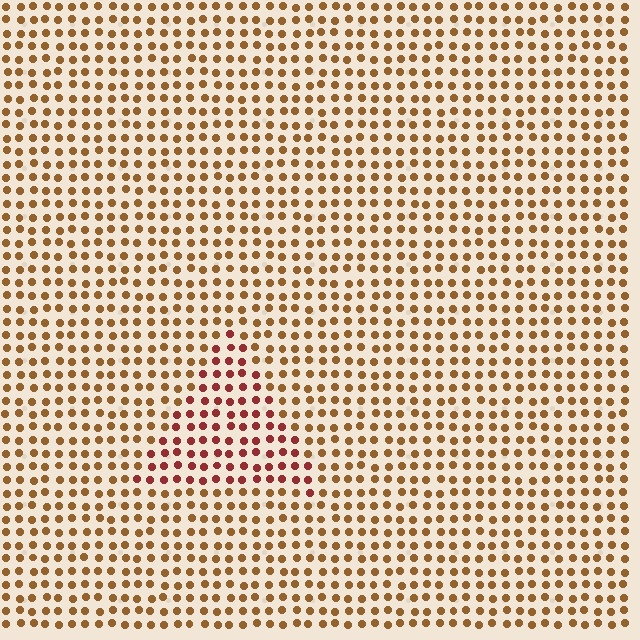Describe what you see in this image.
The image is filled with small brown elements in a uniform arrangement. A triangle-shaped region is visible where the elements are tinted to a slightly different hue, forming a subtle color boundary.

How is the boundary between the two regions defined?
The boundary is defined purely by a slight shift in hue (about 33 degrees). Spacing, size, and orientation are identical on both sides.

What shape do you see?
I see a triangle.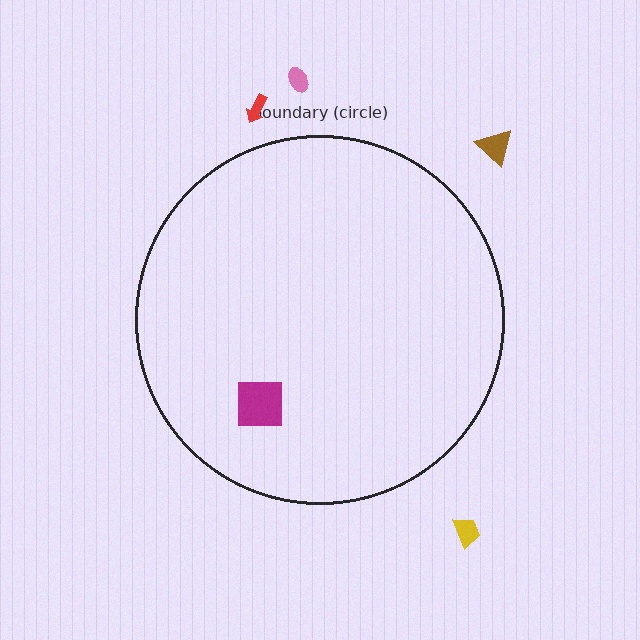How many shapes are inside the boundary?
1 inside, 4 outside.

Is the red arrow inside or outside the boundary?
Outside.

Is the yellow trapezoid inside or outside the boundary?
Outside.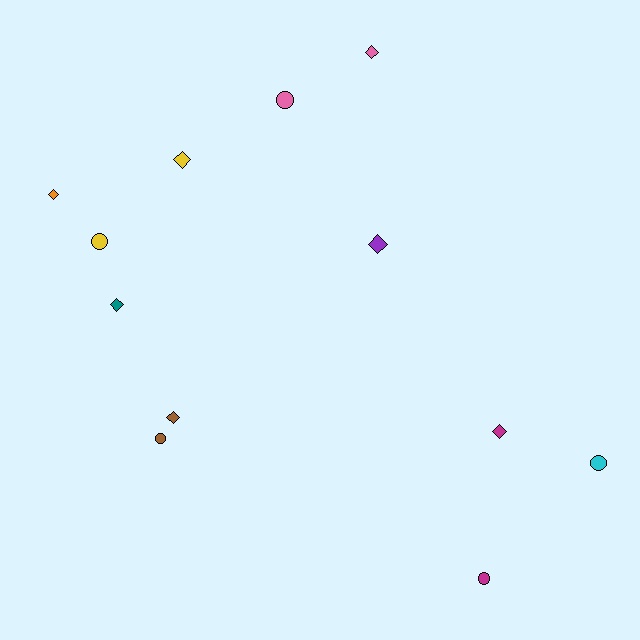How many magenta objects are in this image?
There are 2 magenta objects.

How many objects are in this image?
There are 12 objects.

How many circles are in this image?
There are 5 circles.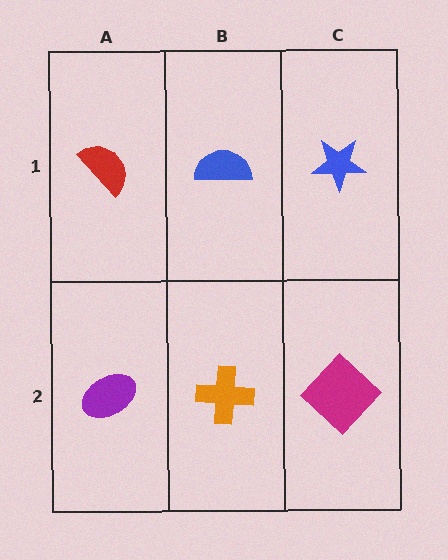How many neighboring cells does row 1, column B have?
3.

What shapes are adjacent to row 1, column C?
A magenta diamond (row 2, column C), a blue semicircle (row 1, column B).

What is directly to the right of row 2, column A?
An orange cross.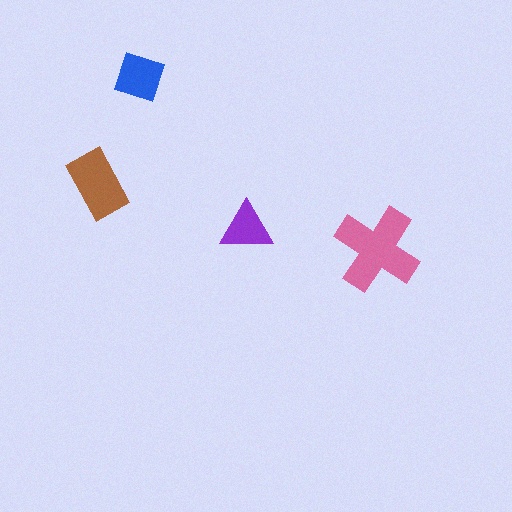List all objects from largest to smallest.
The pink cross, the brown rectangle, the blue diamond, the purple triangle.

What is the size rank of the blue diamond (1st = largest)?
3rd.